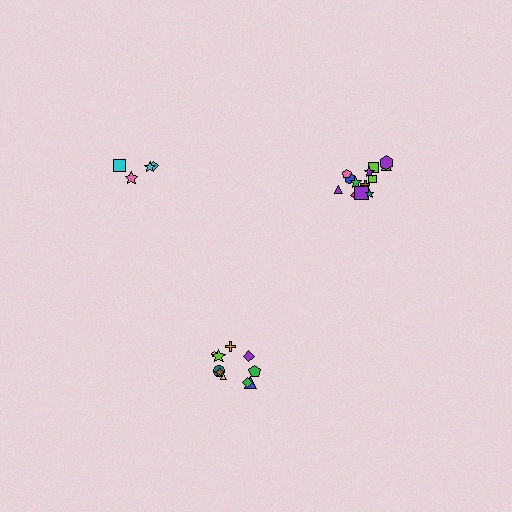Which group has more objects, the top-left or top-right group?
The top-right group.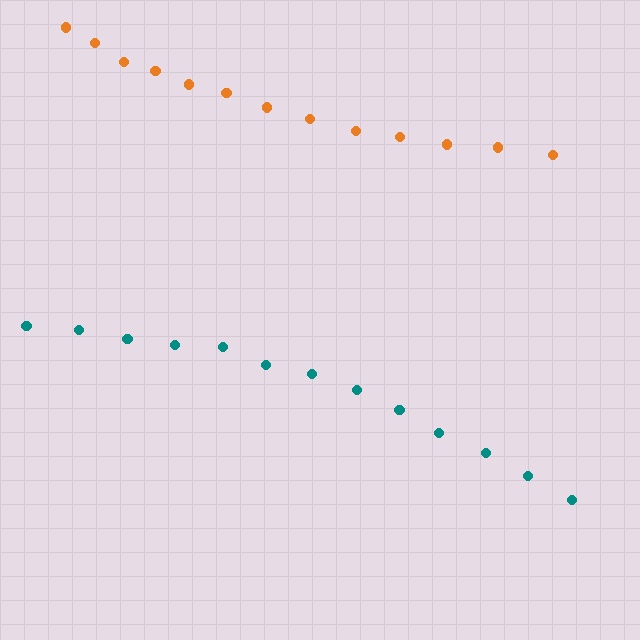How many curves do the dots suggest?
There are 2 distinct paths.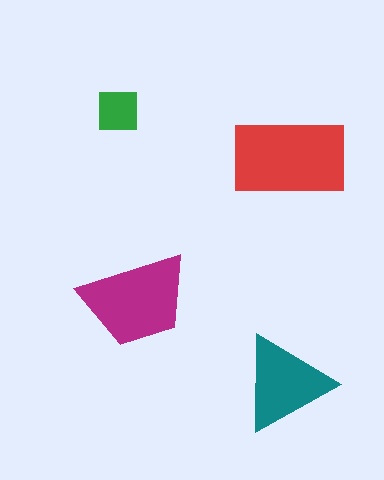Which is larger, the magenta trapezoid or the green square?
The magenta trapezoid.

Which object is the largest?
The red rectangle.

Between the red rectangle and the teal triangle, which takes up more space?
The red rectangle.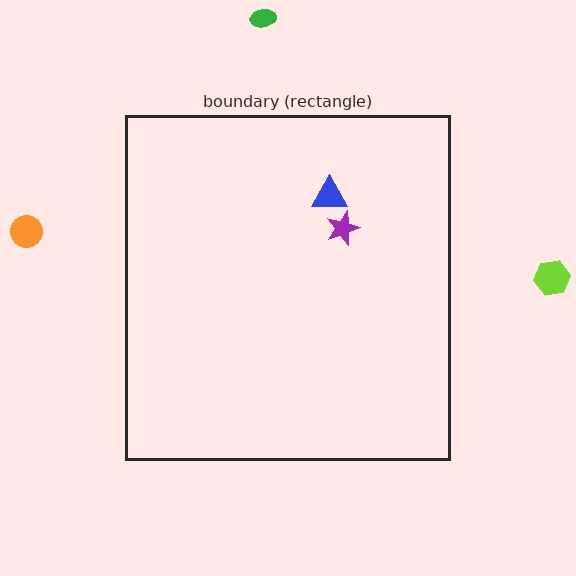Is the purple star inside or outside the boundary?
Inside.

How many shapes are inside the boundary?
2 inside, 3 outside.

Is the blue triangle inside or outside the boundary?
Inside.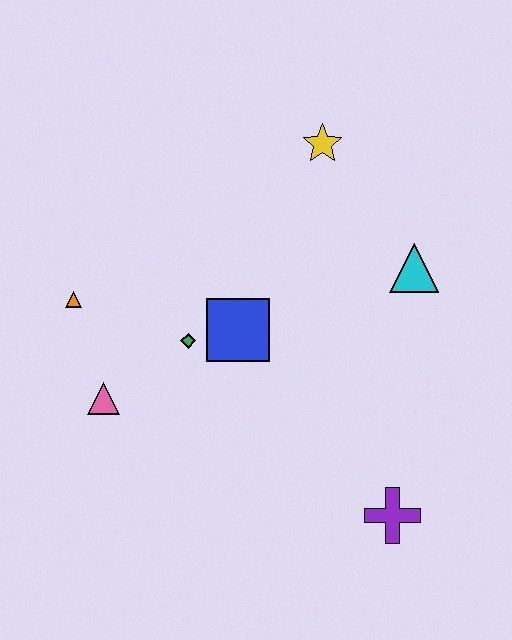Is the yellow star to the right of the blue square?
Yes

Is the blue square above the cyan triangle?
No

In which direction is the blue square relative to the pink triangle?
The blue square is to the right of the pink triangle.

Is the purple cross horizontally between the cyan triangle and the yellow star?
Yes